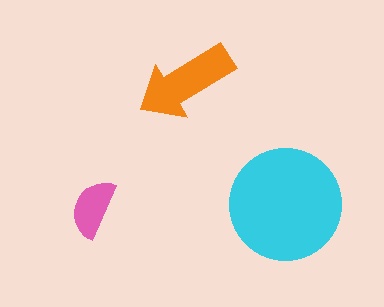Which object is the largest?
The cyan circle.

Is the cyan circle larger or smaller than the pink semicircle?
Larger.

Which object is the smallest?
The pink semicircle.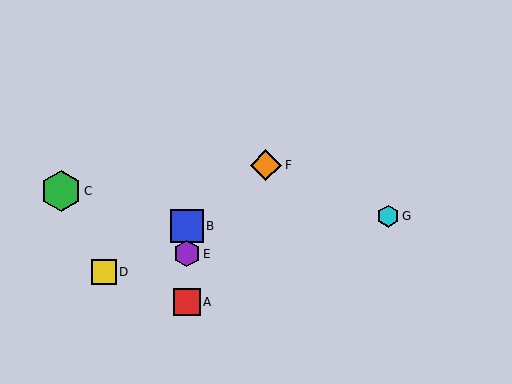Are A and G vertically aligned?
No, A is at x≈187 and G is at x≈388.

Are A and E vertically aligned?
Yes, both are at x≈187.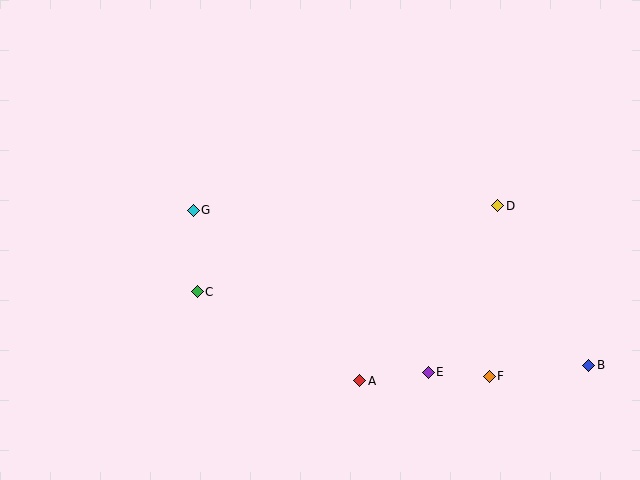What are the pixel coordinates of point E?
Point E is at (428, 372).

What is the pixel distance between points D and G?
The distance between D and G is 305 pixels.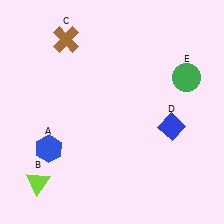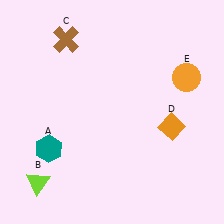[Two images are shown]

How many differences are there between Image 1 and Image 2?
There are 3 differences between the two images.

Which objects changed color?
A changed from blue to teal. D changed from blue to orange. E changed from green to orange.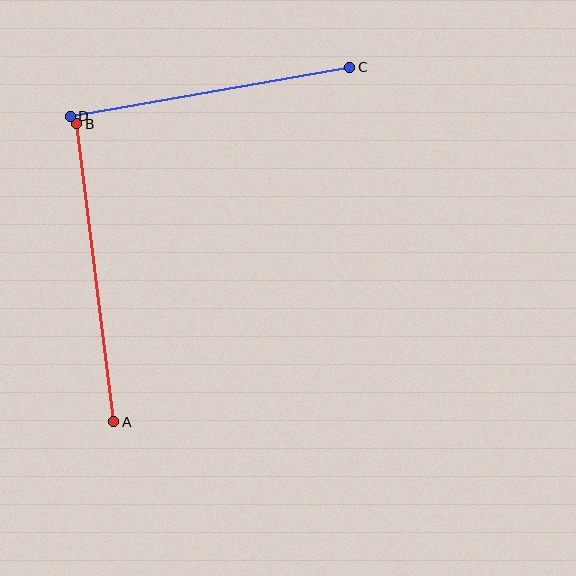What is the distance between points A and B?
The distance is approximately 300 pixels.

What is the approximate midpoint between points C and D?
The midpoint is at approximately (210, 92) pixels.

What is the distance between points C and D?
The distance is approximately 284 pixels.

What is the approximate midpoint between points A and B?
The midpoint is at approximately (95, 273) pixels.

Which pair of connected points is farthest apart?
Points A and B are farthest apart.